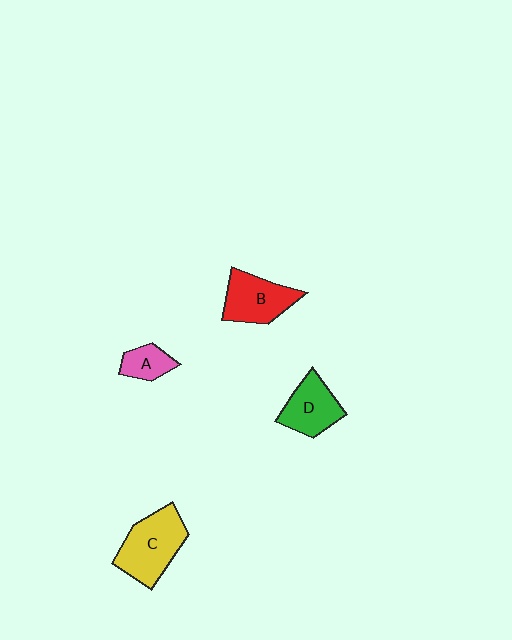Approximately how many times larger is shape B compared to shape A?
Approximately 1.9 times.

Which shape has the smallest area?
Shape A (pink).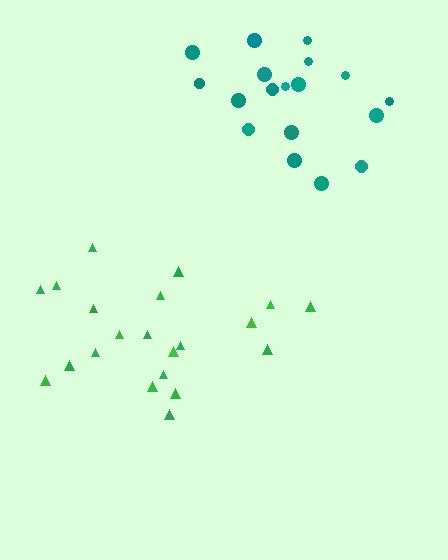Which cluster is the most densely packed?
Green.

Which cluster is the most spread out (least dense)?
Teal.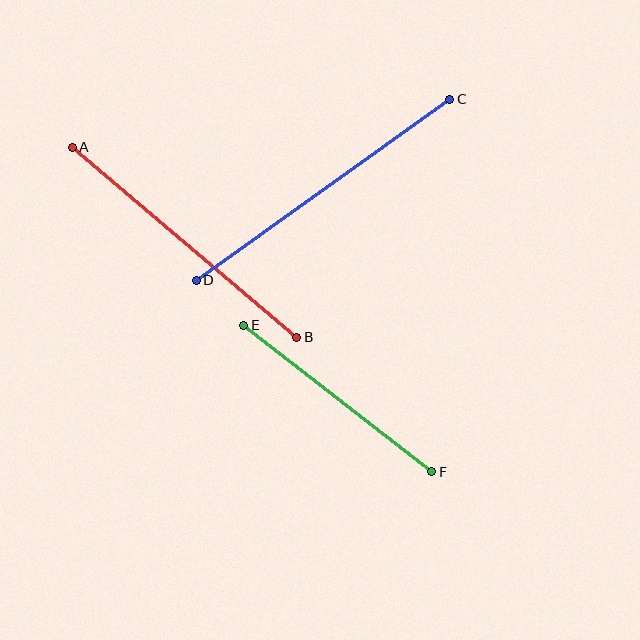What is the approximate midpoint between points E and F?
The midpoint is at approximately (338, 398) pixels.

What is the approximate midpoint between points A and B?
The midpoint is at approximately (185, 242) pixels.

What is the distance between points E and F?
The distance is approximately 238 pixels.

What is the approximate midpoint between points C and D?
The midpoint is at approximately (323, 190) pixels.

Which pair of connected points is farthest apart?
Points C and D are farthest apart.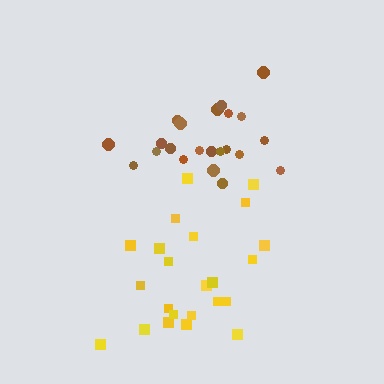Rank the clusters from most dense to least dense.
yellow, brown.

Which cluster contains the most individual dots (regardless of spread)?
Yellow (23).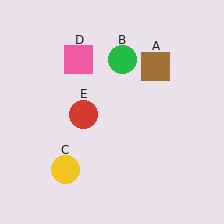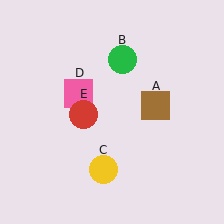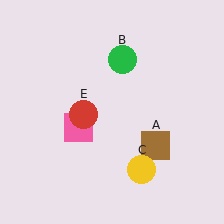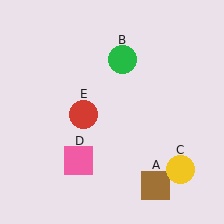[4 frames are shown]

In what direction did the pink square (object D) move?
The pink square (object D) moved down.